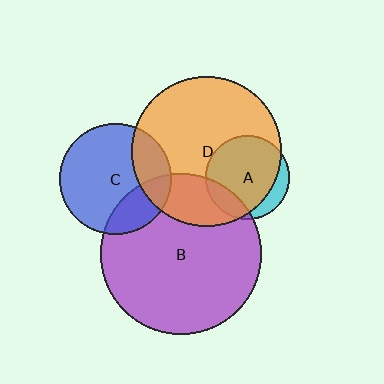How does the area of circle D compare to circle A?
Approximately 3.2 times.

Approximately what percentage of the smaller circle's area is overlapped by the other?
Approximately 15%.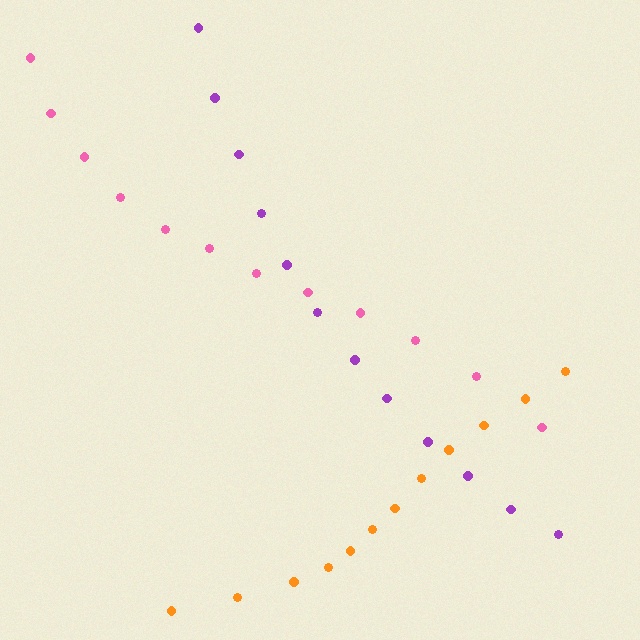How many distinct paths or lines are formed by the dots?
There are 3 distinct paths.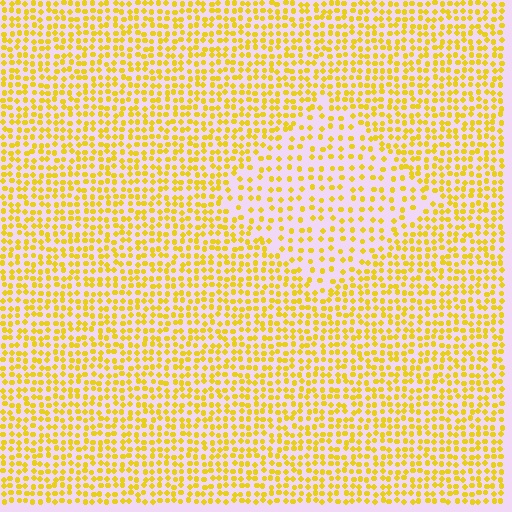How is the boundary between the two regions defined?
The boundary is defined by a change in element density (approximately 1.9x ratio). All elements are the same color, size, and shape.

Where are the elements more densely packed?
The elements are more densely packed outside the diamond boundary.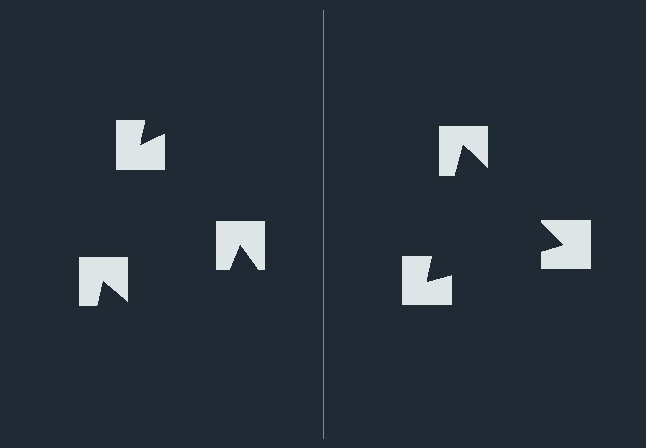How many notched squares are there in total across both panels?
6 — 3 on each side.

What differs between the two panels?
The notched squares are positioned identically on both sides; only the wedge orientations differ. On the right they align to a triangle; on the left they are misaligned.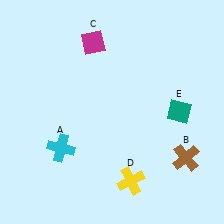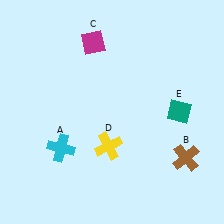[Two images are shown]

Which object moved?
The yellow cross (D) moved up.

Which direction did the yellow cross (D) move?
The yellow cross (D) moved up.